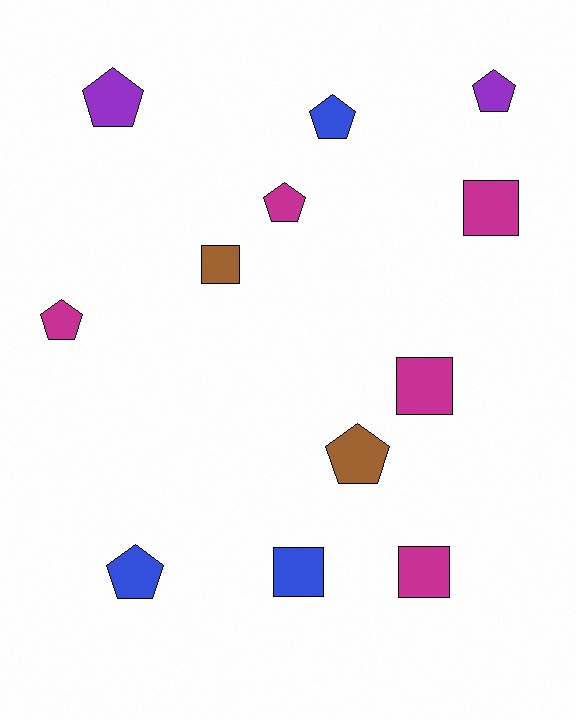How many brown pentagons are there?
There is 1 brown pentagon.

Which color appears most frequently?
Magenta, with 5 objects.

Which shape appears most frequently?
Pentagon, with 7 objects.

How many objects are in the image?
There are 12 objects.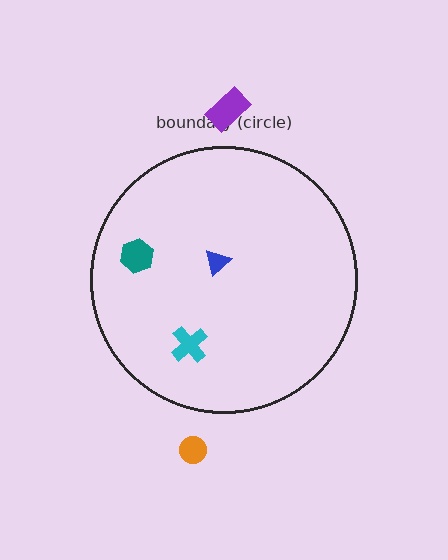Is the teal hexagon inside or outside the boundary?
Inside.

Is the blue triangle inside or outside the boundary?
Inside.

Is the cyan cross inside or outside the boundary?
Inside.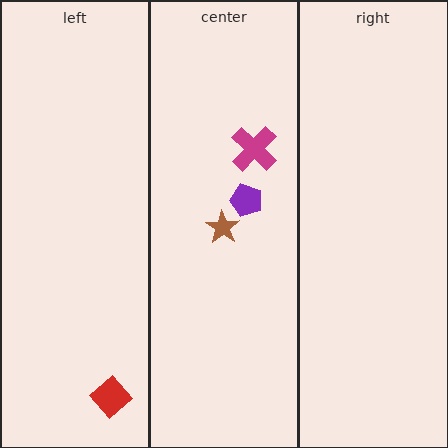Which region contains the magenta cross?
The center region.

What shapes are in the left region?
The red diamond.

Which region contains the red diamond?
The left region.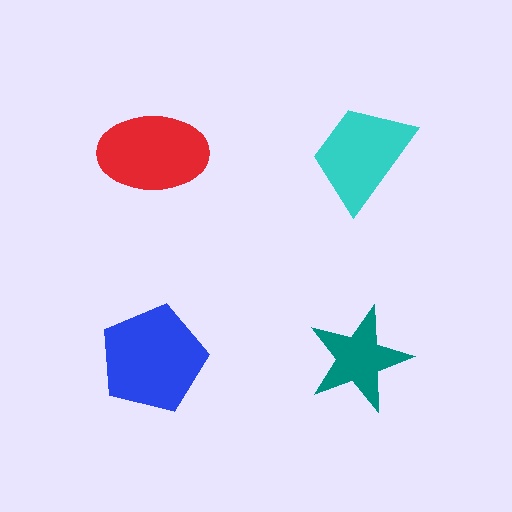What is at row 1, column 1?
A red ellipse.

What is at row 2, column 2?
A teal star.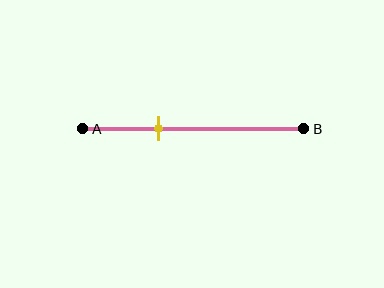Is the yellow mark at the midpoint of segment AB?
No, the mark is at about 35% from A, not at the 50% midpoint.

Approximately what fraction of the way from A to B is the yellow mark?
The yellow mark is approximately 35% of the way from A to B.